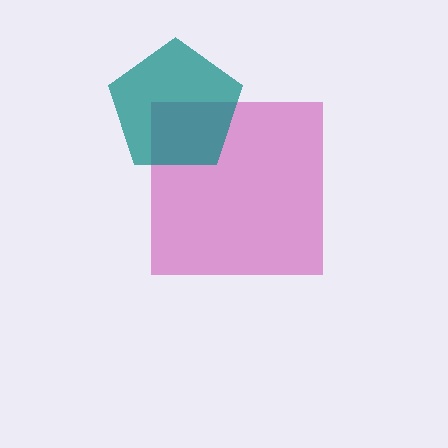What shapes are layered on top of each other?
The layered shapes are: a magenta square, a teal pentagon.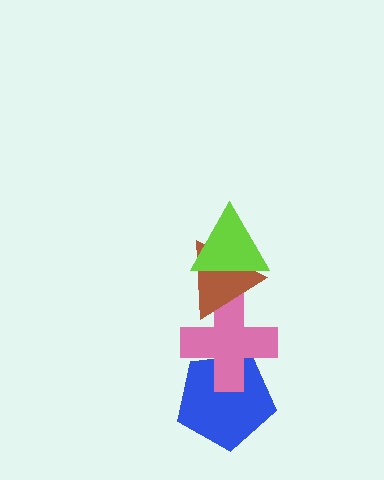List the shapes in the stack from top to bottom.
From top to bottom: the lime triangle, the brown triangle, the pink cross, the blue pentagon.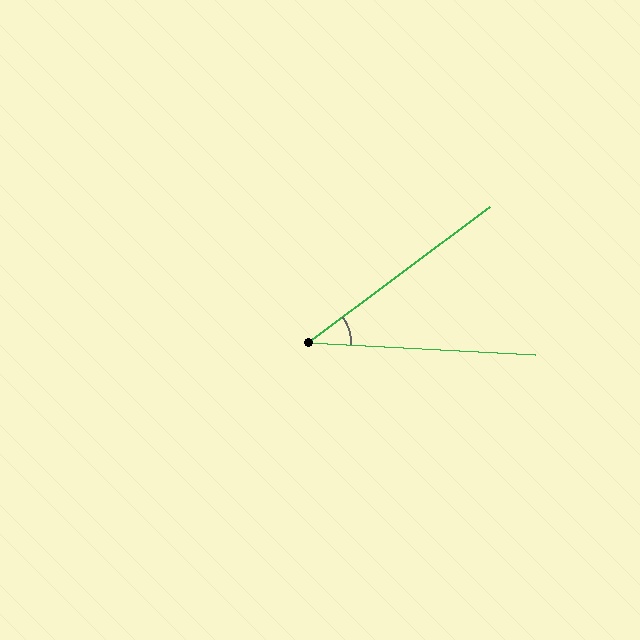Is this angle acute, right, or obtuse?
It is acute.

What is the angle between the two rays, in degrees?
Approximately 40 degrees.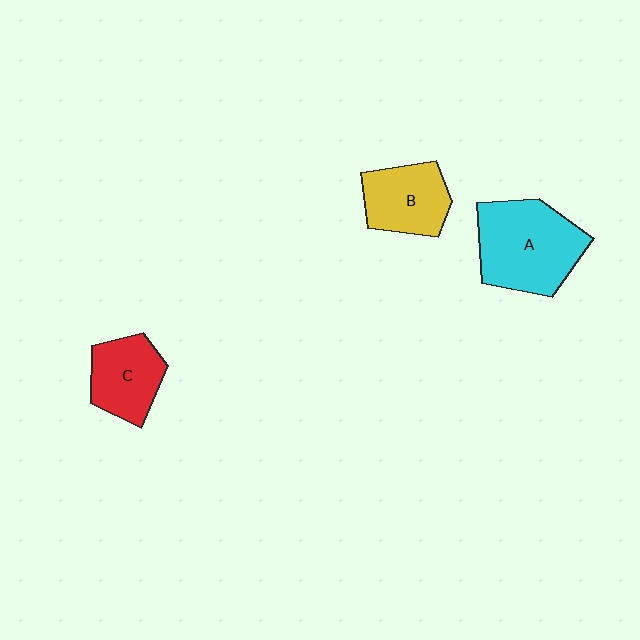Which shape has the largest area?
Shape A (cyan).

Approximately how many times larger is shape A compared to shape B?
Approximately 1.6 times.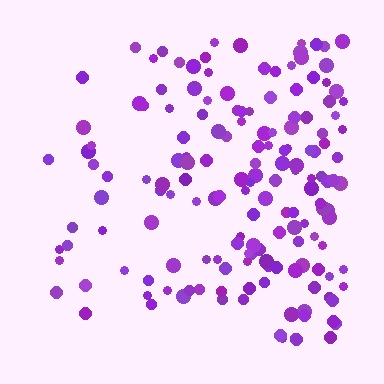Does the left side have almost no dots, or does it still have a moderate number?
Still a moderate number, just noticeably fewer than the right.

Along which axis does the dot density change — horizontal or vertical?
Horizontal.